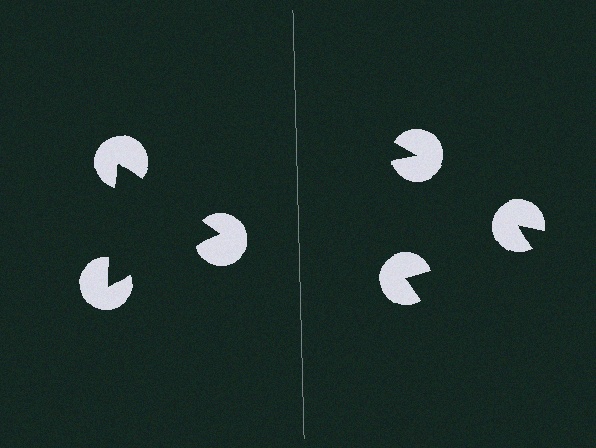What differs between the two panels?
The pac-man discs are positioned identically on both sides; only the wedge orientations differ. On the left they align to a triangle; on the right they are misaligned.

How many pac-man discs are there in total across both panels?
6 — 3 on each side.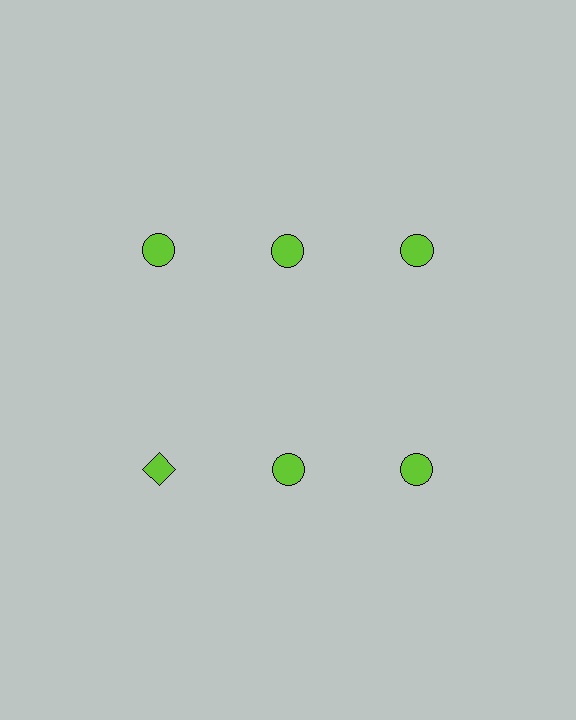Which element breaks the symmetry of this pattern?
The lime diamond in the second row, leftmost column breaks the symmetry. All other shapes are lime circles.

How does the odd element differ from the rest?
It has a different shape: diamond instead of circle.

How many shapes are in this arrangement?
There are 6 shapes arranged in a grid pattern.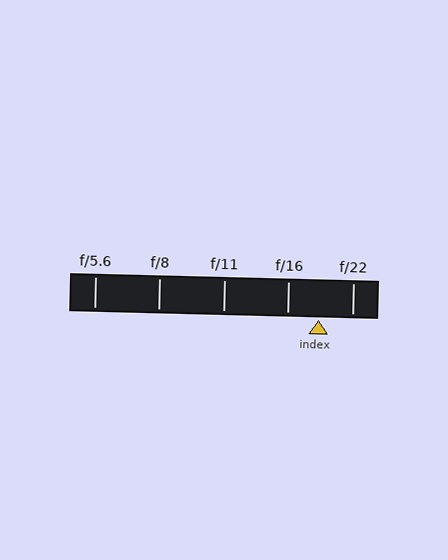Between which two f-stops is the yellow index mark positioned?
The index mark is between f/16 and f/22.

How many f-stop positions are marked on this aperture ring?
There are 5 f-stop positions marked.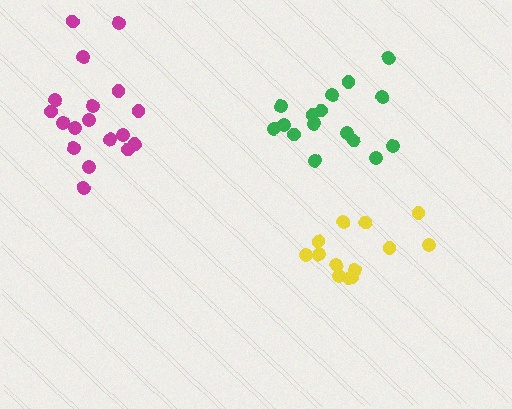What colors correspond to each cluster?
The clusters are colored: yellow, magenta, green.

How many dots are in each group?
Group 1: 13 dots, Group 2: 18 dots, Group 3: 16 dots (47 total).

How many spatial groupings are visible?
There are 3 spatial groupings.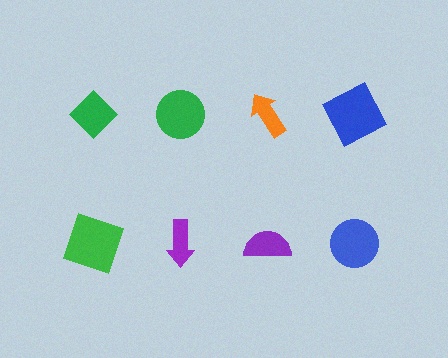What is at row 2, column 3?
A purple semicircle.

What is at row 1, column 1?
A green diamond.